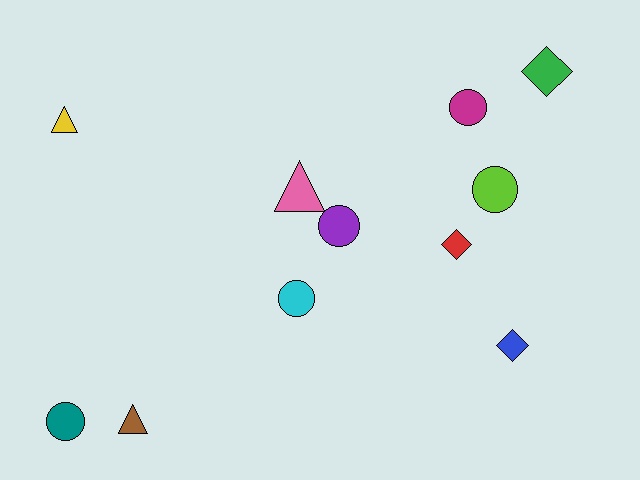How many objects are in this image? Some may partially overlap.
There are 11 objects.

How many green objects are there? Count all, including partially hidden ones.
There is 1 green object.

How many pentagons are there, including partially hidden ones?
There are no pentagons.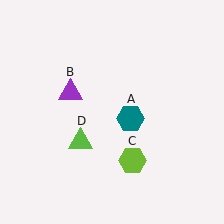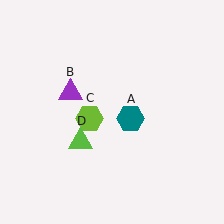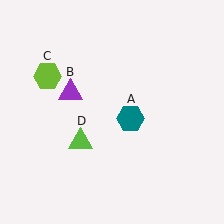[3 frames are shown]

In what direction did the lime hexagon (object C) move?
The lime hexagon (object C) moved up and to the left.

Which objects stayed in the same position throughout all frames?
Teal hexagon (object A) and purple triangle (object B) and lime triangle (object D) remained stationary.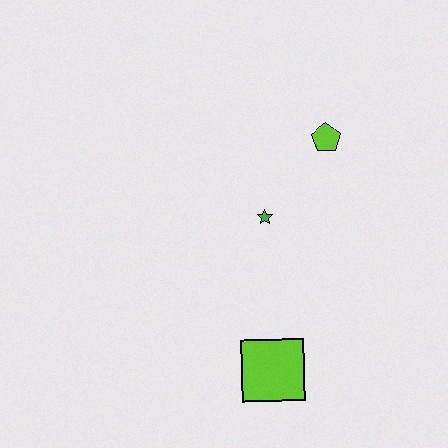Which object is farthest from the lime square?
The lime pentagon is farthest from the lime square.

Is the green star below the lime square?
No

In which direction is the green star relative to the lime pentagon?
The green star is below the lime pentagon.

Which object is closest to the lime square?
The green star is closest to the lime square.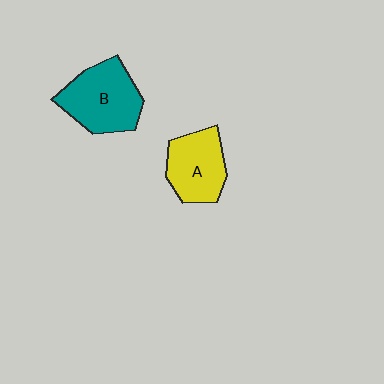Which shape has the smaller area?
Shape A (yellow).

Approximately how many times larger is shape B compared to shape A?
Approximately 1.2 times.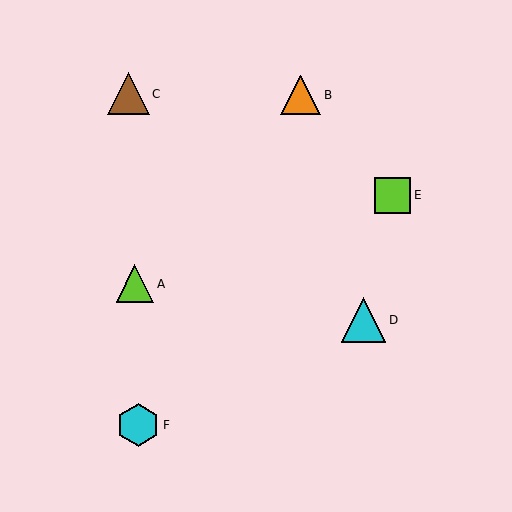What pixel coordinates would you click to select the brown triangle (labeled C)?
Click at (129, 94) to select the brown triangle C.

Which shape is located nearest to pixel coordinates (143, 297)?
The lime triangle (labeled A) at (135, 284) is nearest to that location.